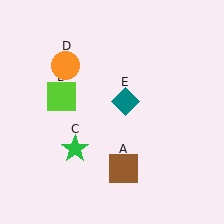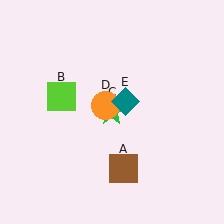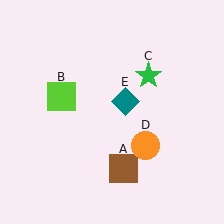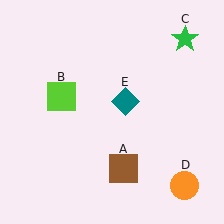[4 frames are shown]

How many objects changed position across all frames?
2 objects changed position: green star (object C), orange circle (object D).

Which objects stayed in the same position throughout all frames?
Brown square (object A) and lime square (object B) and teal diamond (object E) remained stationary.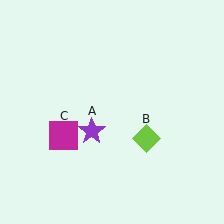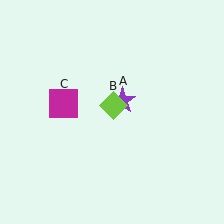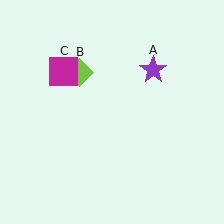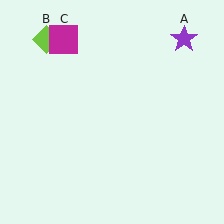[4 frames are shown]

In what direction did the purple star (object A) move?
The purple star (object A) moved up and to the right.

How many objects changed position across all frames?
3 objects changed position: purple star (object A), lime diamond (object B), magenta square (object C).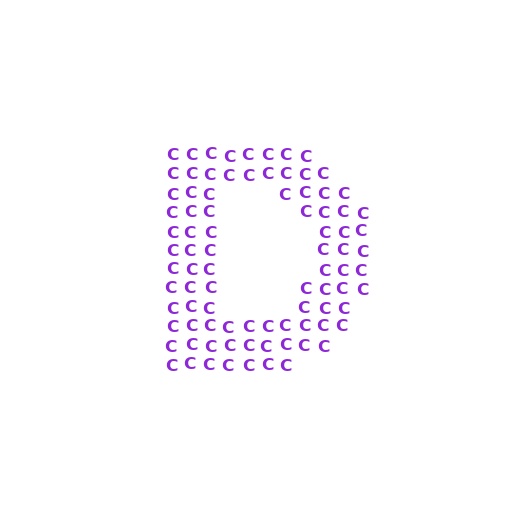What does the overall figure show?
The overall figure shows the letter D.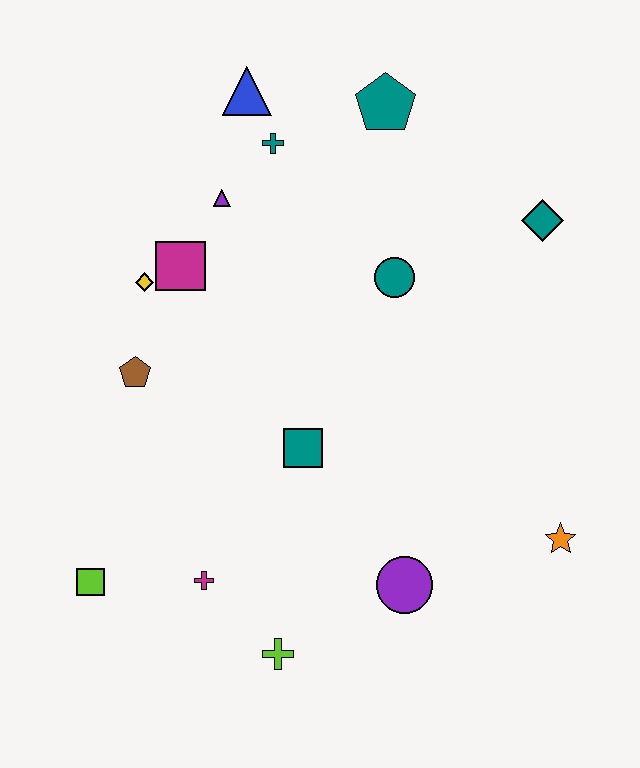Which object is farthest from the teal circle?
The lime square is farthest from the teal circle.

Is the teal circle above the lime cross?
Yes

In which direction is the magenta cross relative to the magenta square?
The magenta cross is below the magenta square.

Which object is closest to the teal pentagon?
The teal cross is closest to the teal pentagon.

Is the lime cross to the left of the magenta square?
No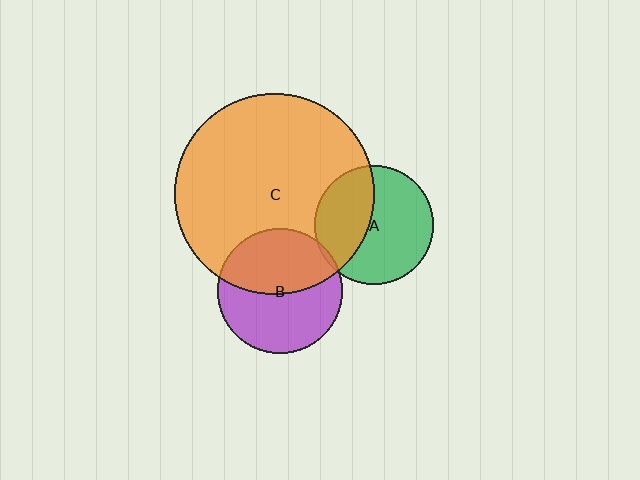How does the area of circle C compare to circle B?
Approximately 2.6 times.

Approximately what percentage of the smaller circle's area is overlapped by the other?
Approximately 40%.